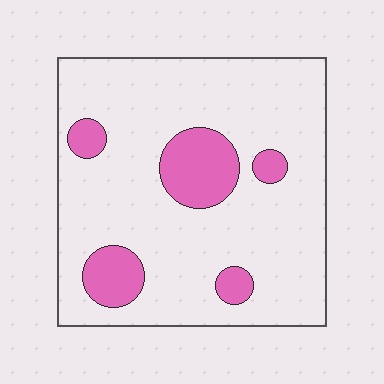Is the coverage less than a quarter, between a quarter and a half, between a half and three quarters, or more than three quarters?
Less than a quarter.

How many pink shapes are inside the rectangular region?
5.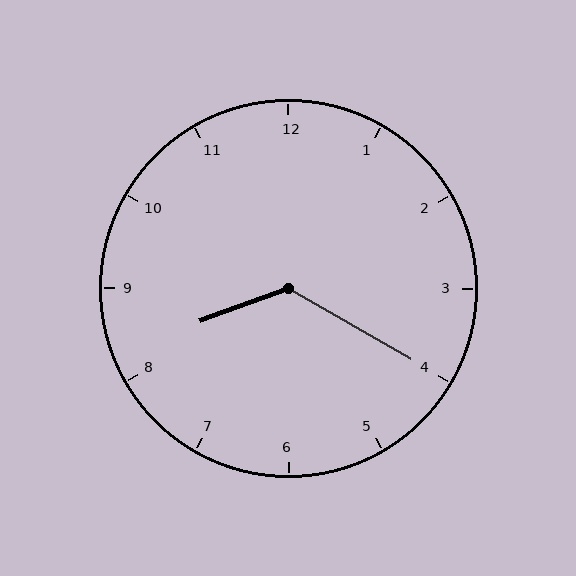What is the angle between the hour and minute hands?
Approximately 130 degrees.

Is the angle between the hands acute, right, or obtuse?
It is obtuse.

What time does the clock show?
8:20.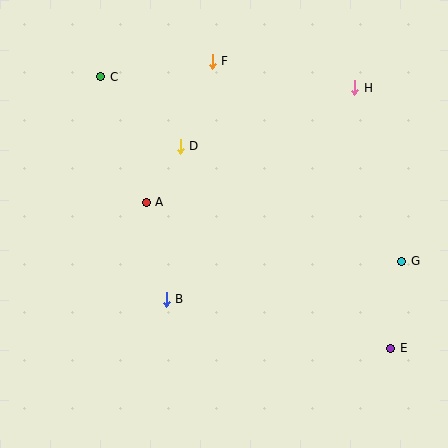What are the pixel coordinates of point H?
Point H is at (355, 88).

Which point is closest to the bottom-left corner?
Point B is closest to the bottom-left corner.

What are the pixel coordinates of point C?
Point C is at (101, 77).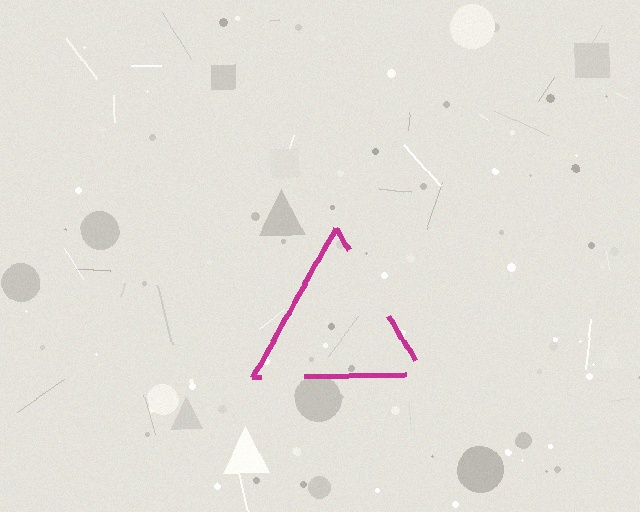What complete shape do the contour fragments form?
The contour fragments form a triangle.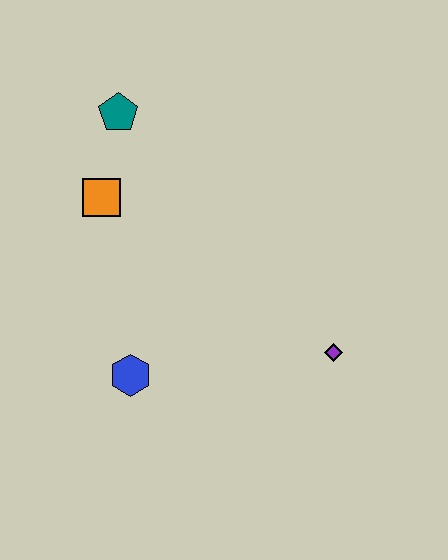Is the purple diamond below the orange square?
Yes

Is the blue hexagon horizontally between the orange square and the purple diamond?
Yes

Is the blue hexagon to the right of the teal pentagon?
Yes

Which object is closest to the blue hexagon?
The orange square is closest to the blue hexagon.